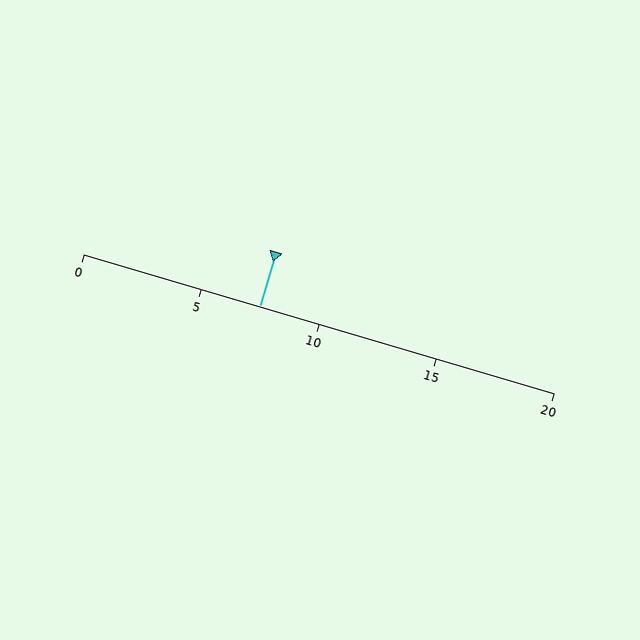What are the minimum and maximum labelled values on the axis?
The axis runs from 0 to 20.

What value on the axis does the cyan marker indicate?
The marker indicates approximately 7.5.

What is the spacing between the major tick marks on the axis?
The major ticks are spaced 5 apart.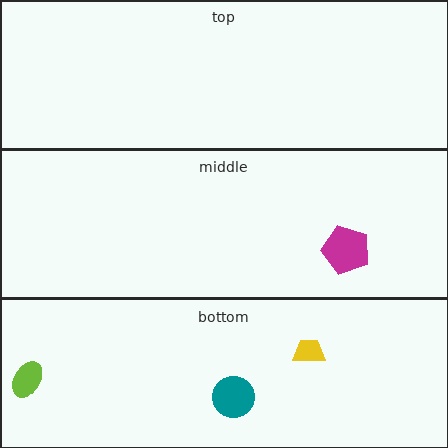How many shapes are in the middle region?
1.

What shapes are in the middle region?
The magenta pentagon.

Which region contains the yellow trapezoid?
The bottom region.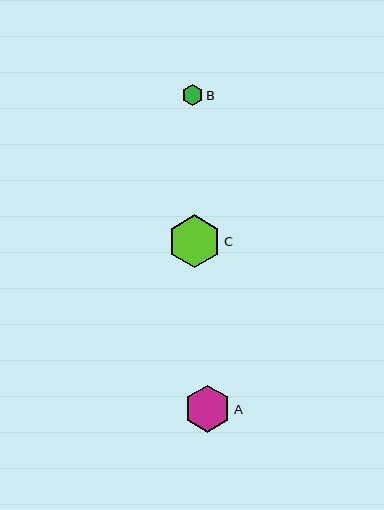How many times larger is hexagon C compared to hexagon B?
Hexagon C is approximately 2.5 times the size of hexagon B.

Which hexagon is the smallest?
Hexagon B is the smallest with a size of approximately 21 pixels.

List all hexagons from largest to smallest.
From largest to smallest: C, A, B.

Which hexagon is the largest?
Hexagon C is the largest with a size of approximately 53 pixels.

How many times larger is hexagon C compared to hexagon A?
Hexagon C is approximately 1.1 times the size of hexagon A.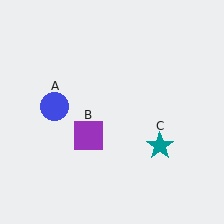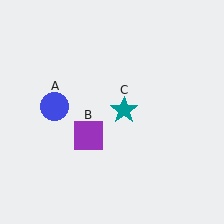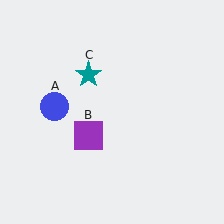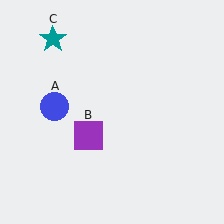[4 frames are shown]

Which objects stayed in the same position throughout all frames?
Blue circle (object A) and purple square (object B) remained stationary.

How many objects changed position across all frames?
1 object changed position: teal star (object C).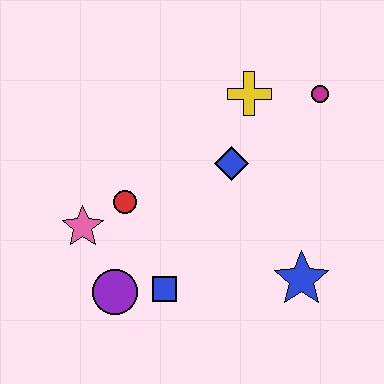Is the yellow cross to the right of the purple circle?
Yes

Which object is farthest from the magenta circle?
The purple circle is farthest from the magenta circle.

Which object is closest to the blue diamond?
The yellow cross is closest to the blue diamond.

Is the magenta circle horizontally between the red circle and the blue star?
No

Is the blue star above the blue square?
Yes